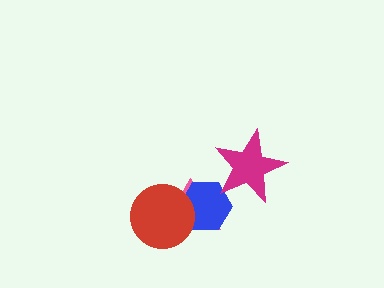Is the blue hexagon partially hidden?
Yes, it is partially covered by another shape.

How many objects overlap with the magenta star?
1 object overlaps with the magenta star.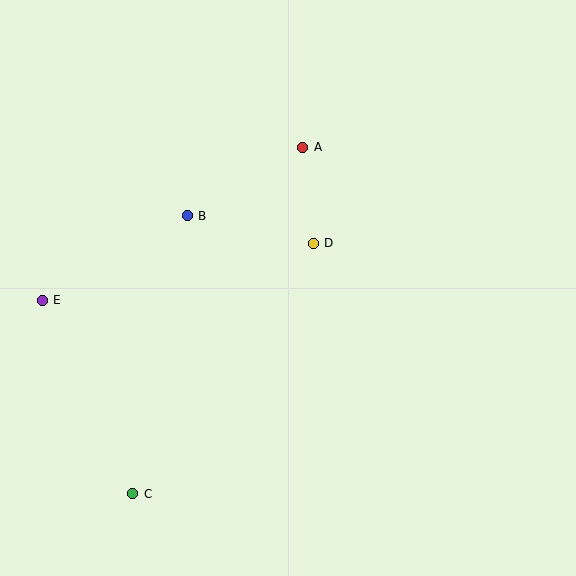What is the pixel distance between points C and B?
The distance between C and B is 284 pixels.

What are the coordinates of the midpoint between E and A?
The midpoint between E and A is at (172, 224).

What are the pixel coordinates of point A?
Point A is at (303, 147).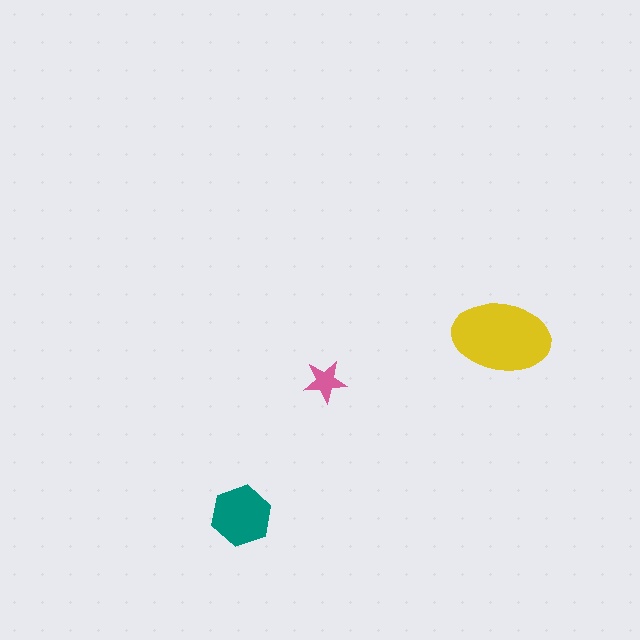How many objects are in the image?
There are 3 objects in the image.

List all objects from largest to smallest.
The yellow ellipse, the teal hexagon, the pink star.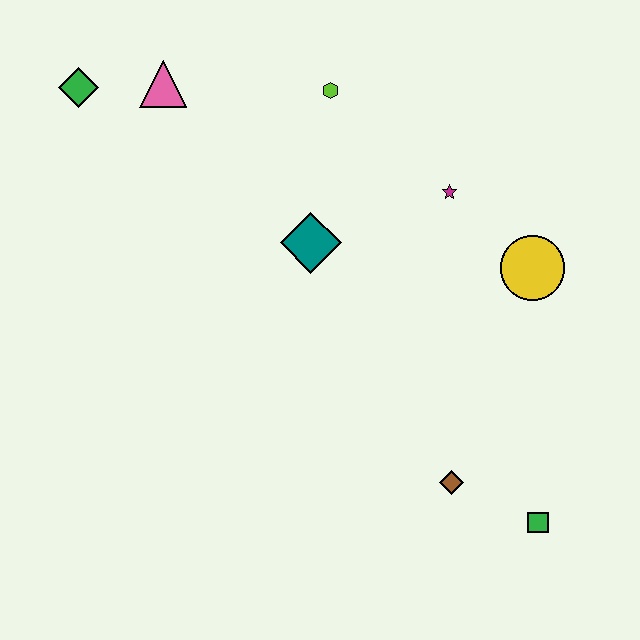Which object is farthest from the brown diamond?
The green diamond is farthest from the brown diamond.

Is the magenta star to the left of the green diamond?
No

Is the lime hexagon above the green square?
Yes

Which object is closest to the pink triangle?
The green diamond is closest to the pink triangle.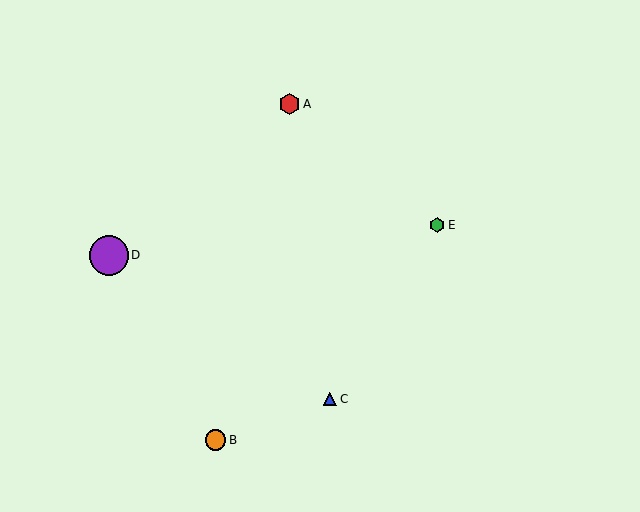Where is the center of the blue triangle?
The center of the blue triangle is at (330, 399).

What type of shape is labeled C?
Shape C is a blue triangle.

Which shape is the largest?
The purple circle (labeled D) is the largest.